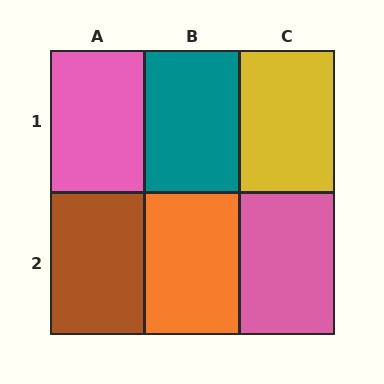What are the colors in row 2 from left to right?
Brown, orange, pink.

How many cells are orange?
1 cell is orange.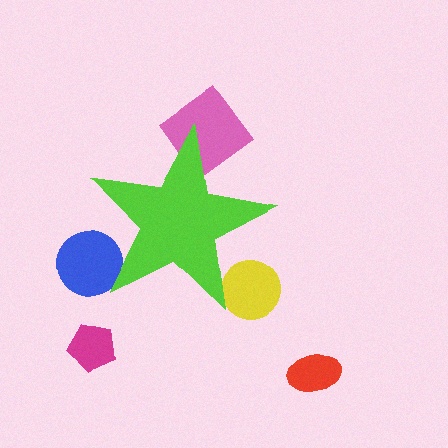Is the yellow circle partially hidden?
Yes, the yellow circle is partially hidden behind the lime star.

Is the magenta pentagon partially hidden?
No, the magenta pentagon is fully visible.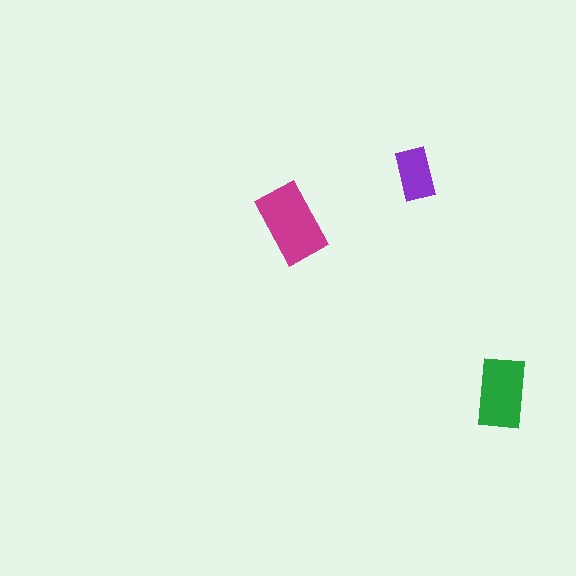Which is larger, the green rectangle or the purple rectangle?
The green one.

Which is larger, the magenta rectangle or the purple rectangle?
The magenta one.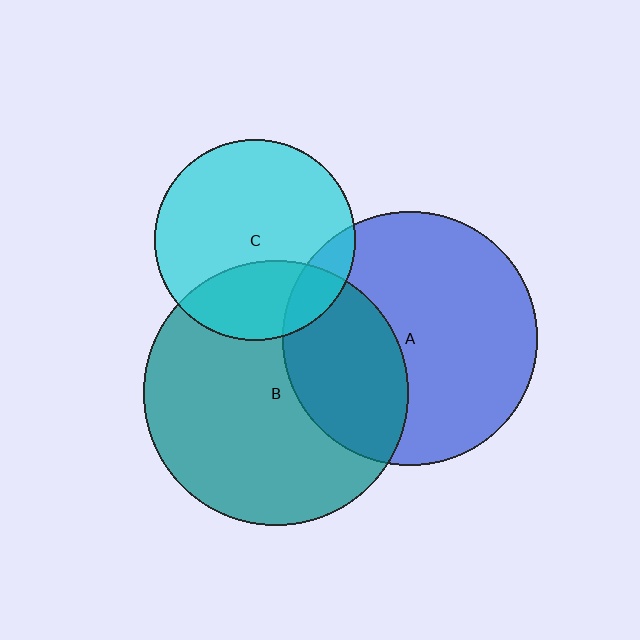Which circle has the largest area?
Circle B (teal).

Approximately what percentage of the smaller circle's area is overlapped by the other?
Approximately 15%.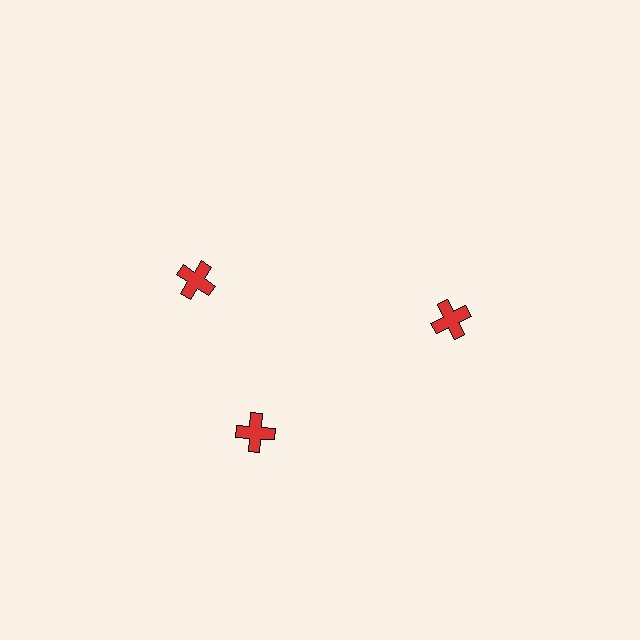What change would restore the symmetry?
The symmetry would be restored by rotating it back into even spacing with its neighbors so that all 3 crosses sit at equal angles and equal distance from the center.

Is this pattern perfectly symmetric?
No. The 3 red crosses are arranged in a ring, but one element near the 11 o'clock position is rotated out of alignment along the ring, breaking the 3-fold rotational symmetry.